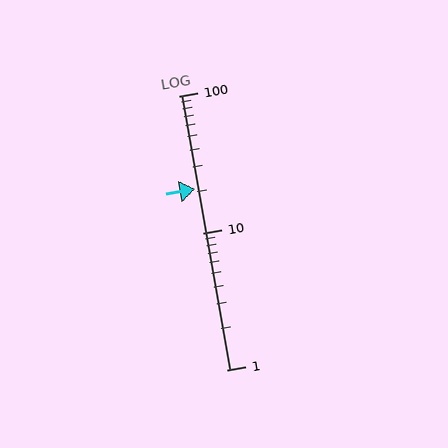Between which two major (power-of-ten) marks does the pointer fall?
The pointer is between 10 and 100.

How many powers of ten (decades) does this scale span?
The scale spans 2 decades, from 1 to 100.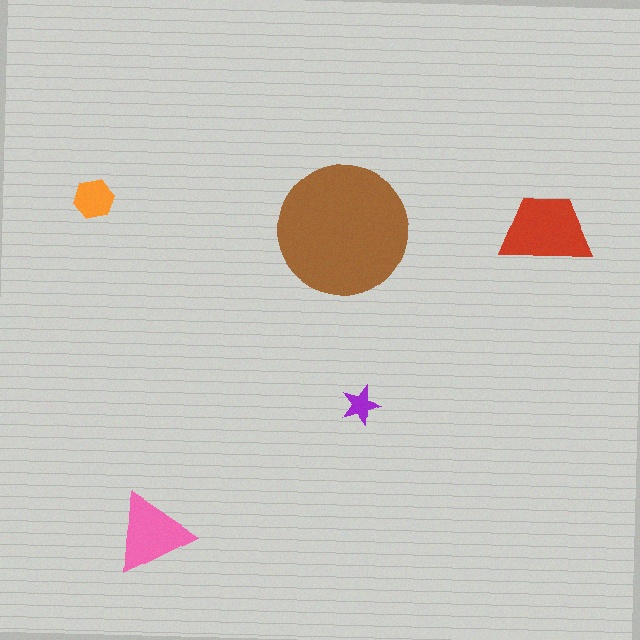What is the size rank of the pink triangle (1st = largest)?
3rd.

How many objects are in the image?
There are 5 objects in the image.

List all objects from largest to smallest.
The brown circle, the red trapezoid, the pink triangle, the orange hexagon, the purple star.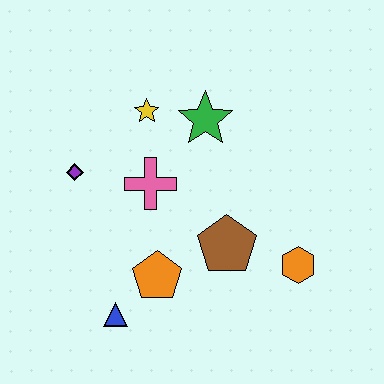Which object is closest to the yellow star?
The green star is closest to the yellow star.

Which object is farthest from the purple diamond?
The orange hexagon is farthest from the purple diamond.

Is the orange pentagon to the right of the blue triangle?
Yes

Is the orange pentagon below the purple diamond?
Yes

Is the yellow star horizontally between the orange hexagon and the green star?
No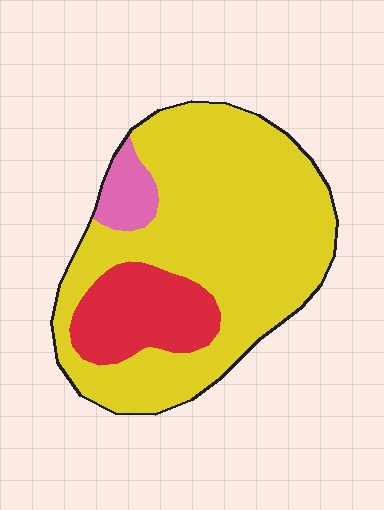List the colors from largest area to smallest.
From largest to smallest: yellow, red, pink.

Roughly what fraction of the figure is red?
Red covers 18% of the figure.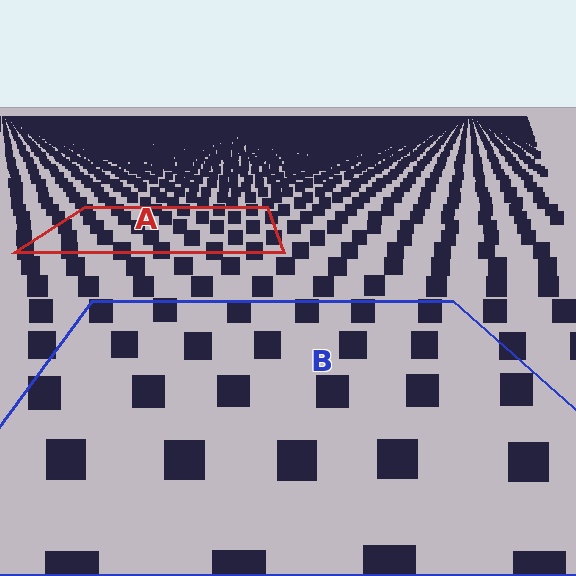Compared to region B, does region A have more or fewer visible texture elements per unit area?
Region A has more texture elements per unit area — they are packed more densely because it is farther away.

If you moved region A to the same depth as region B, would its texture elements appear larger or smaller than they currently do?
They would appear larger. At a closer depth, the same texture elements are projected at a bigger on-screen size.